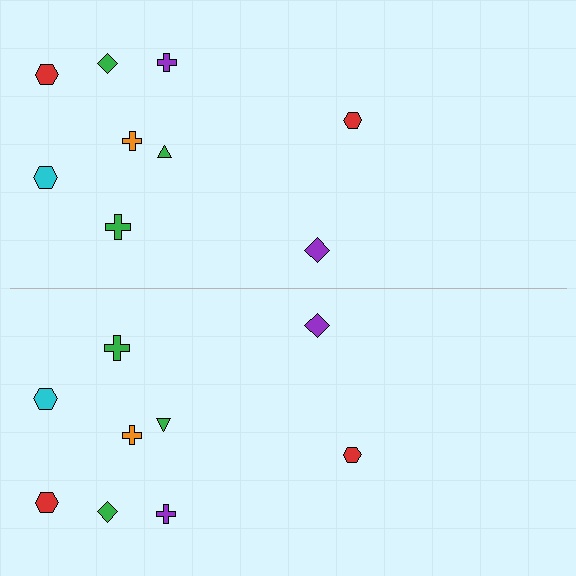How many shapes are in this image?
There are 18 shapes in this image.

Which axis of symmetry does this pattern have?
The pattern has a horizontal axis of symmetry running through the center of the image.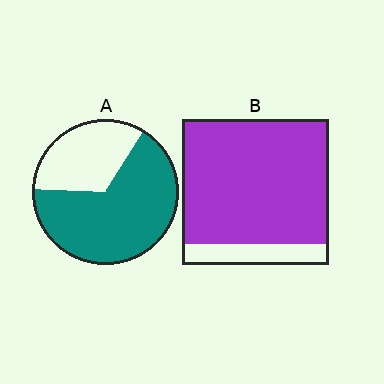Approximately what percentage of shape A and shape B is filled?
A is approximately 65% and B is approximately 85%.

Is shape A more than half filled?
Yes.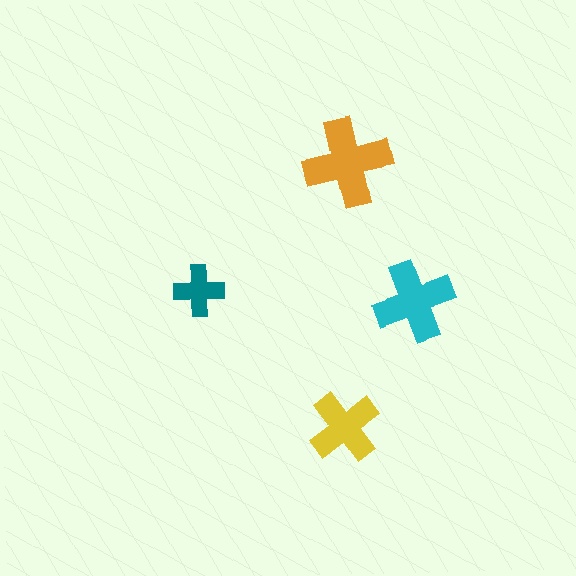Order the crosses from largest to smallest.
the orange one, the cyan one, the yellow one, the teal one.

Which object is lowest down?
The yellow cross is bottommost.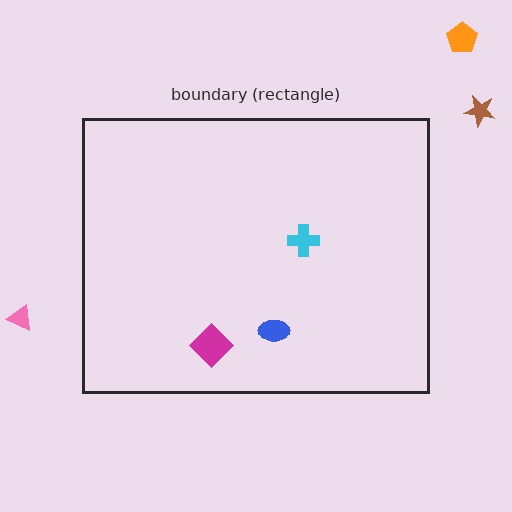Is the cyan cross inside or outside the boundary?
Inside.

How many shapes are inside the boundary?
3 inside, 3 outside.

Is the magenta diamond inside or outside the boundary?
Inside.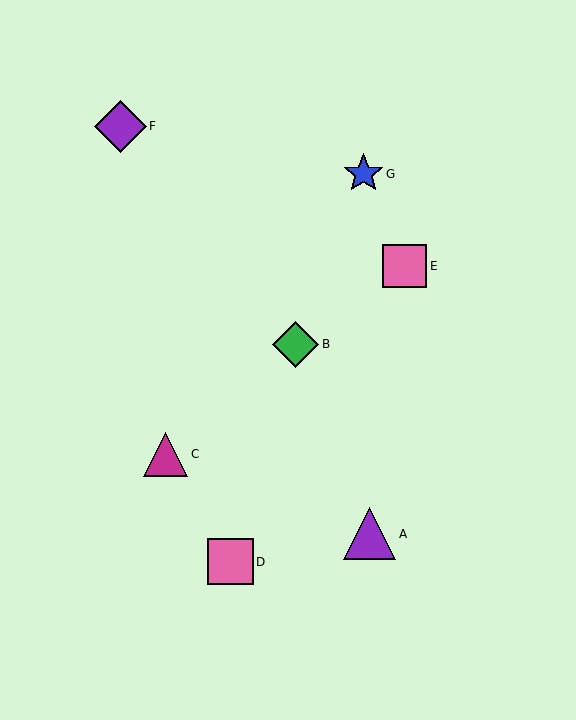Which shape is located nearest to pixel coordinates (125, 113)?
The purple diamond (labeled F) at (120, 126) is nearest to that location.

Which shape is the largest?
The purple triangle (labeled A) is the largest.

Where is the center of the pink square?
The center of the pink square is at (230, 562).